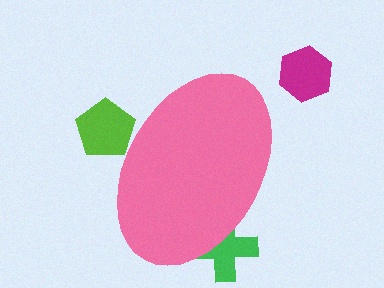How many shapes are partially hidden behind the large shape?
2 shapes are partially hidden.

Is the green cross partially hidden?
Yes, the green cross is partially hidden behind the pink ellipse.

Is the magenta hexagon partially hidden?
No, the magenta hexagon is fully visible.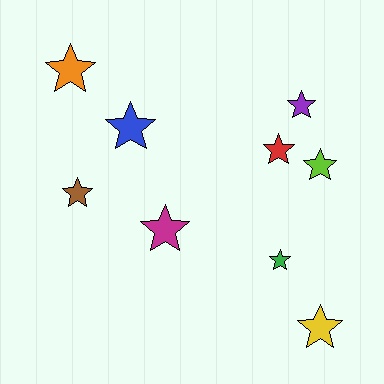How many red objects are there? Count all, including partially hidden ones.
There is 1 red object.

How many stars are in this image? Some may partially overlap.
There are 9 stars.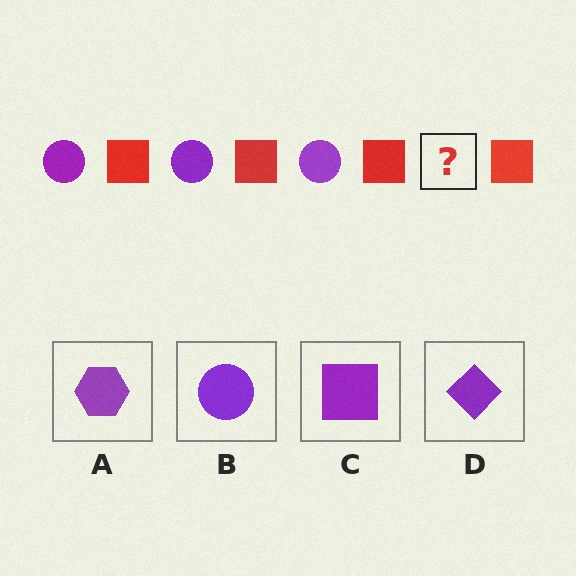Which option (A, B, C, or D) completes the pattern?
B.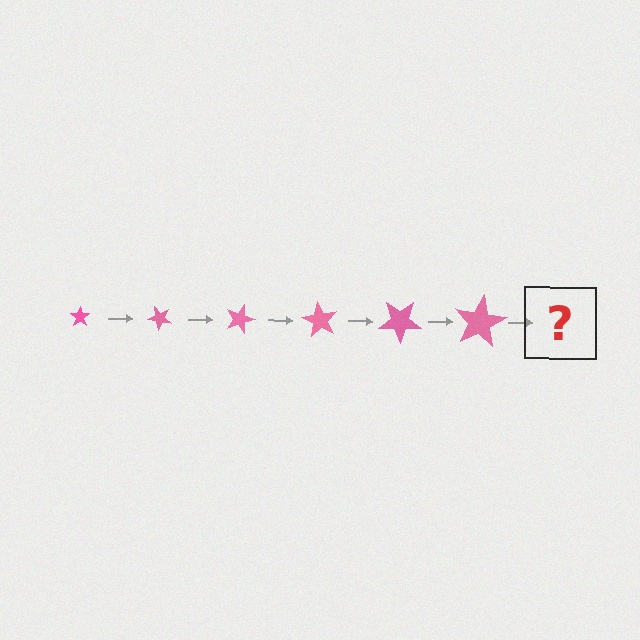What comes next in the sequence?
The next element should be a star, larger than the previous one and rotated 270 degrees from the start.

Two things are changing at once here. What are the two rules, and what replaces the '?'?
The two rules are that the star grows larger each step and it rotates 45 degrees each step. The '?' should be a star, larger than the previous one and rotated 270 degrees from the start.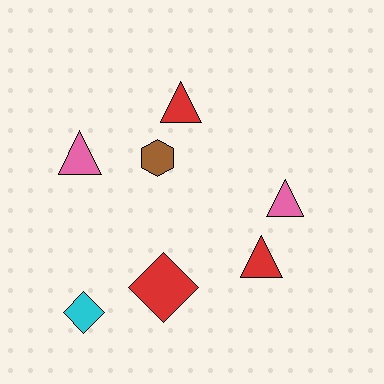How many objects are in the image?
There are 7 objects.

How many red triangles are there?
There are 2 red triangles.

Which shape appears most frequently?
Triangle, with 4 objects.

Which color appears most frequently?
Red, with 3 objects.